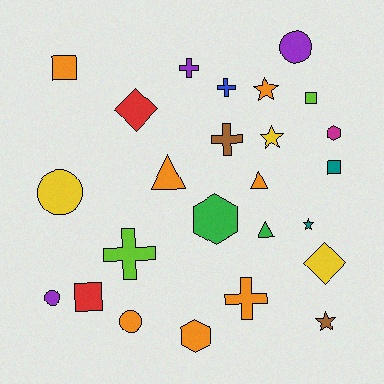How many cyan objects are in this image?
There are no cyan objects.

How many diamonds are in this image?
There are 2 diamonds.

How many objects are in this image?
There are 25 objects.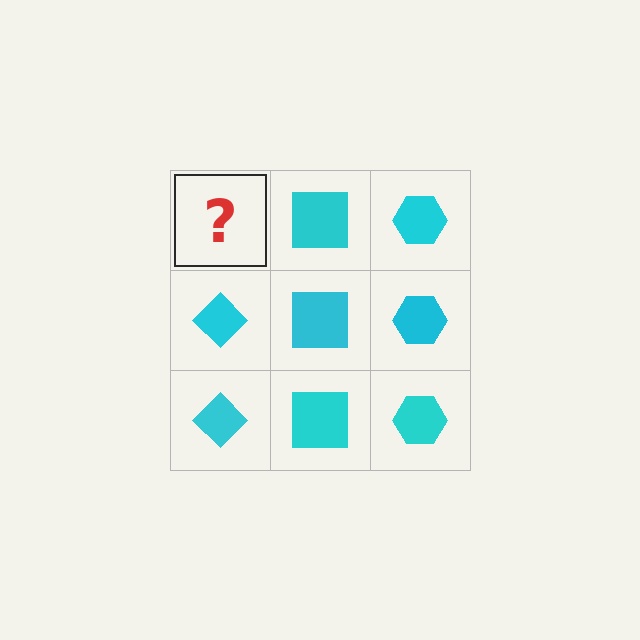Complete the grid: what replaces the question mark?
The question mark should be replaced with a cyan diamond.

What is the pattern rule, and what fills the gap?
The rule is that each column has a consistent shape. The gap should be filled with a cyan diamond.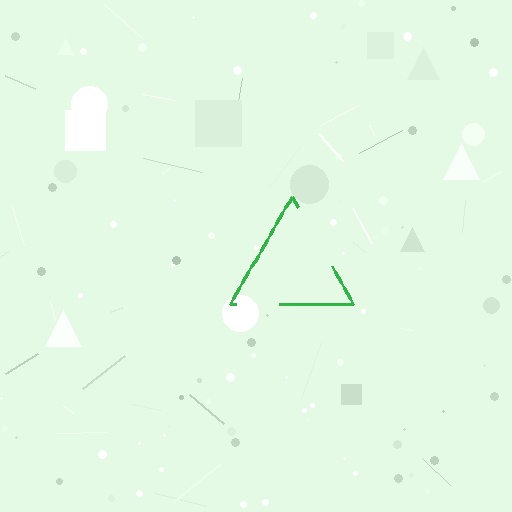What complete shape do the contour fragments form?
The contour fragments form a triangle.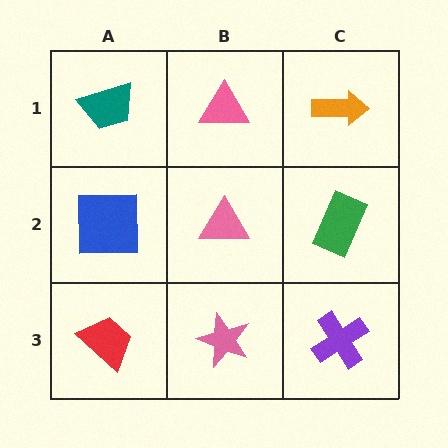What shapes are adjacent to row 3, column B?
A pink triangle (row 2, column B), a red trapezoid (row 3, column A), a purple cross (row 3, column C).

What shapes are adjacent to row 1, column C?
A green rectangle (row 2, column C), a pink triangle (row 1, column B).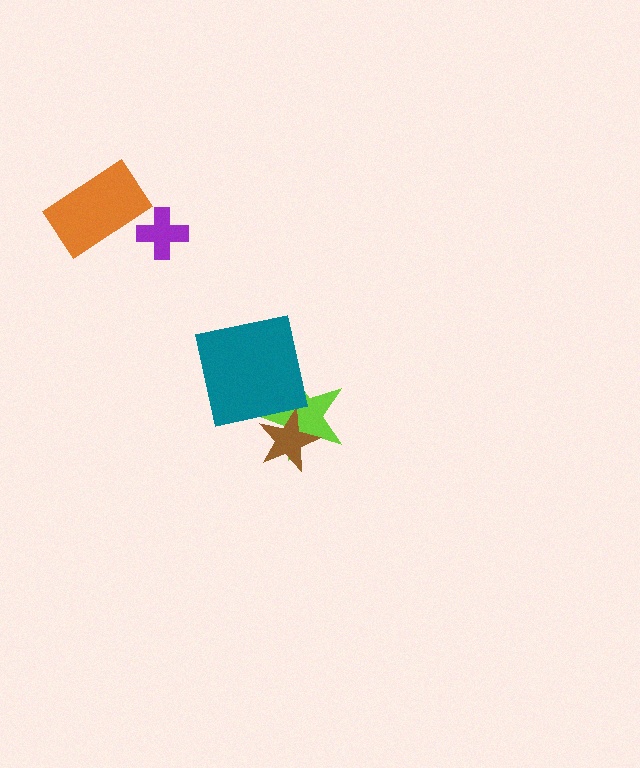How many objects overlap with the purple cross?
0 objects overlap with the purple cross.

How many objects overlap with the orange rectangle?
0 objects overlap with the orange rectangle.